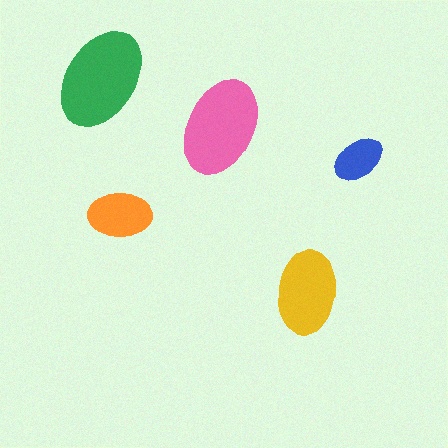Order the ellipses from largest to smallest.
the green one, the pink one, the yellow one, the orange one, the blue one.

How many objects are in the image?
There are 5 objects in the image.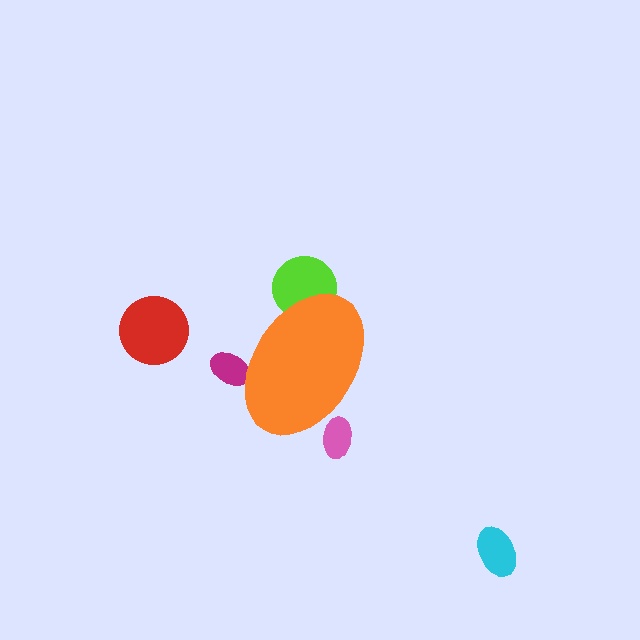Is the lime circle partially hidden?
Yes, the lime circle is partially hidden behind the orange ellipse.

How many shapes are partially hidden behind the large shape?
3 shapes are partially hidden.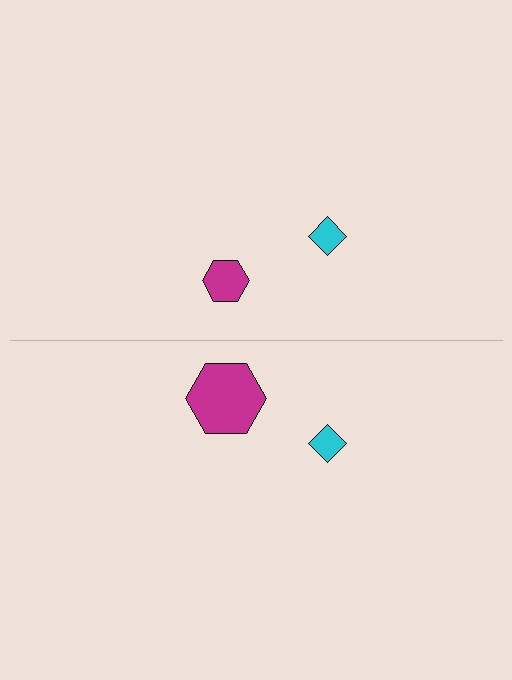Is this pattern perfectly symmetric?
No, the pattern is not perfectly symmetric. The magenta hexagon on the bottom side has a different size than its mirror counterpart.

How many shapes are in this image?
There are 4 shapes in this image.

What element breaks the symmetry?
The magenta hexagon on the bottom side has a different size than its mirror counterpart.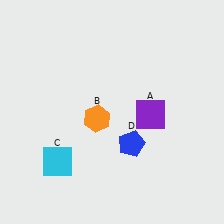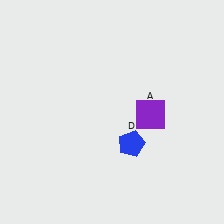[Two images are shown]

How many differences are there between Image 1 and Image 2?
There are 2 differences between the two images.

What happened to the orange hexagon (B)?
The orange hexagon (B) was removed in Image 2. It was in the bottom-left area of Image 1.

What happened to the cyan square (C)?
The cyan square (C) was removed in Image 2. It was in the bottom-left area of Image 1.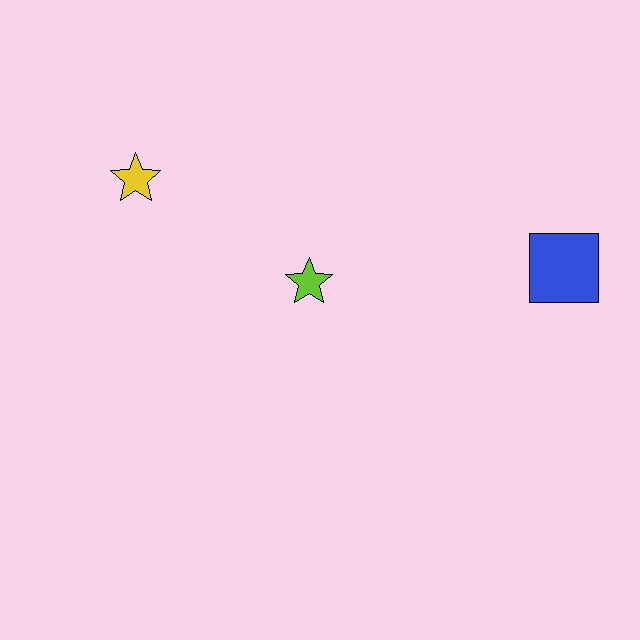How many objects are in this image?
There are 3 objects.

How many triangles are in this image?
There are no triangles.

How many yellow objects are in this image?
There is 1 yellow object.